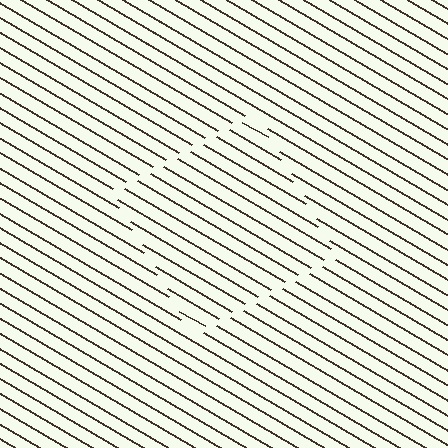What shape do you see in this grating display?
An illusory square. The interior of the shape contains the same grating, shifted by half a period — the contour is defined by the phase discontinuity where line-ends from the inner and outer gratings abut.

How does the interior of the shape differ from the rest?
The interior of the shape contains the same grating, shifted by half a period — the contour is defined by the phase discontinuity where line-ends from the inner and outer gratings abut.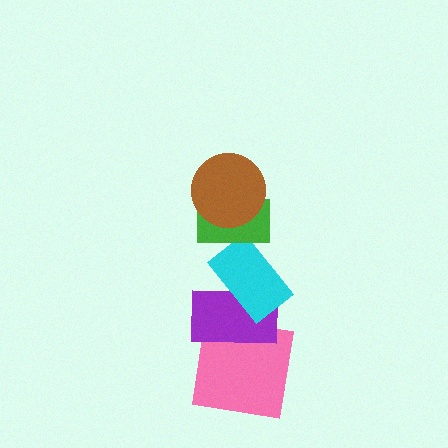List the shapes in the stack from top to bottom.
From top to bottom: the brown circle, the green rectangle, the cyan rectangle, the purple rectangle, the pink square.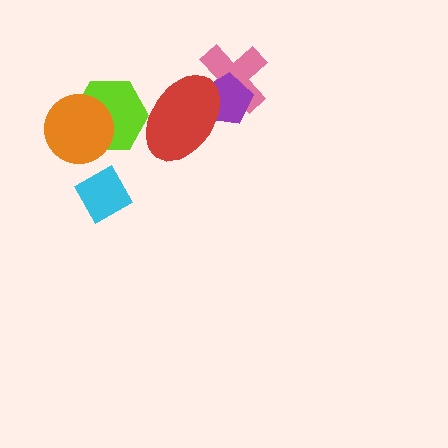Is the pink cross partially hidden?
Yes, it is partially covered by another shape.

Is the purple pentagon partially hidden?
Yes, it is partially covered by another shape.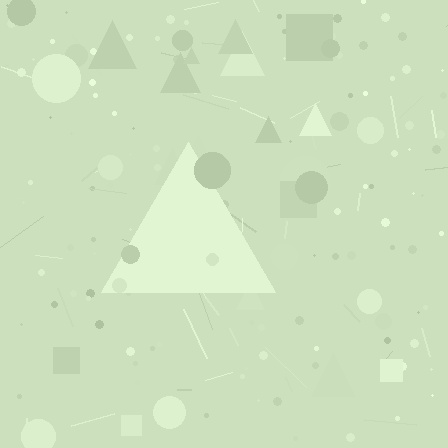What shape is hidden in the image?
A triangle is hidden in the image.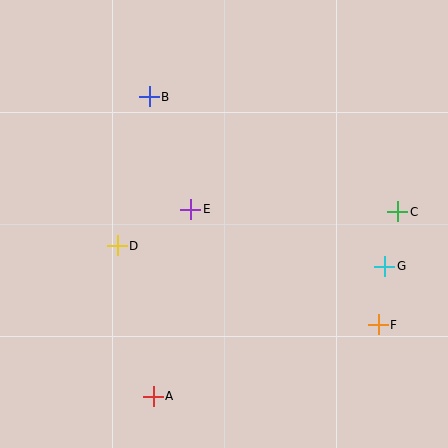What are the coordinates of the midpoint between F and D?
The midpoint between F and D is at (248, 285).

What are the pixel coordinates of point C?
Point C is at (398, 212).